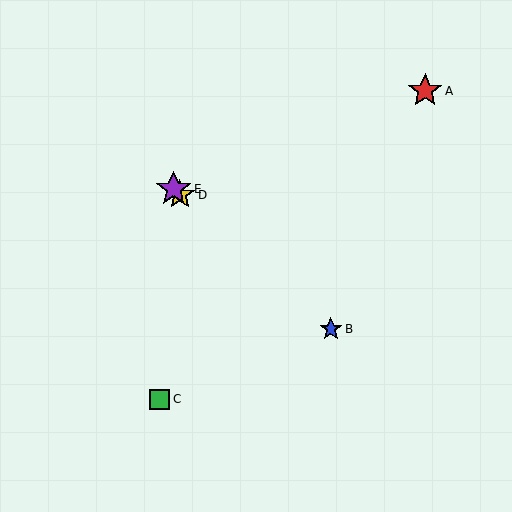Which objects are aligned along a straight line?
Objects B, D, E are aligned along a straight line.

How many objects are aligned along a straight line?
3 objects (B, D, E) are aligned along a straight line.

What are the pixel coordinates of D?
Object D is at (180, 195).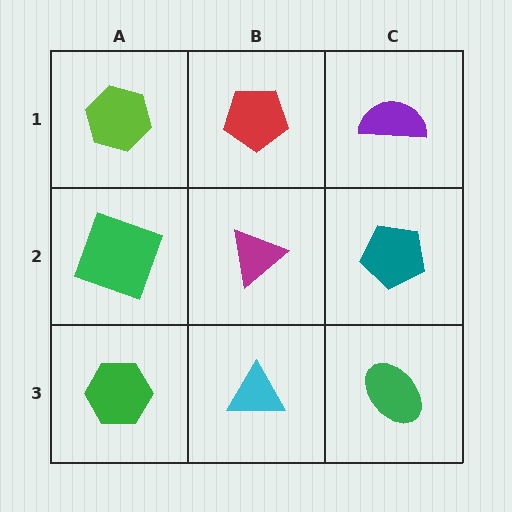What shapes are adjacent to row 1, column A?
A green square (row 2, column A), a red pentagon (row 1, column B).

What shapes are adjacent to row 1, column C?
A teal pentagon (row 2, column C), a red pentagon (row 1, column B).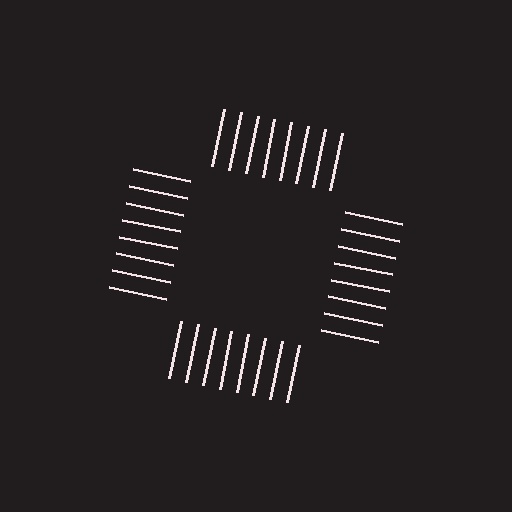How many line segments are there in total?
32 — 8 along each of the 4 edges.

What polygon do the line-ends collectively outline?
An illusory square — the line segments terminate on its edges but no continuous stroke is drawn.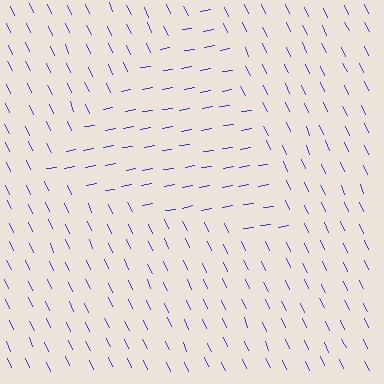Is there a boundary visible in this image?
Yes, there is a texture boundary formed by a change in line orientation.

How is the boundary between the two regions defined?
The boundary is defined purely by a change in line orientation (approximately 75 degrees difference). All lines are the same color and thickness.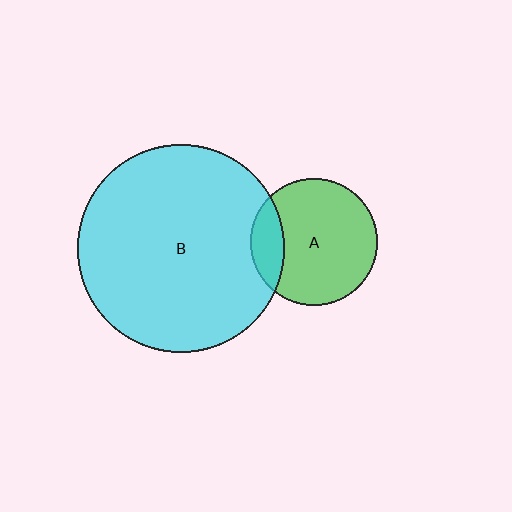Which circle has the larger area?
Circle B (cyan).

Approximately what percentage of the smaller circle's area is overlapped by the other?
Approximately 20%.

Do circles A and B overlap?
Yes.